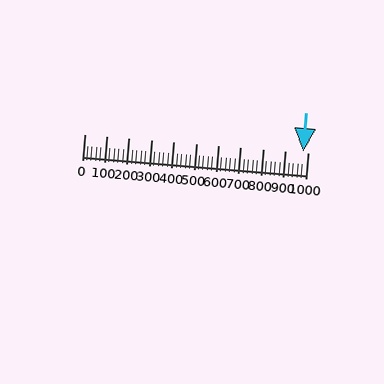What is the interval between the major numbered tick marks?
The major tick marks are spaced 100 units apart.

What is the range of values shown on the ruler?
The ruler shows values from 0 to 1000.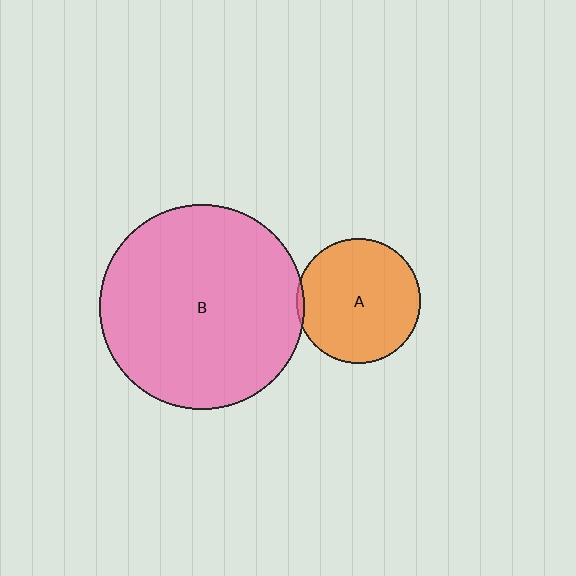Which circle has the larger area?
Circle B (pink).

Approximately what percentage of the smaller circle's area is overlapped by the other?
Approximately 5%.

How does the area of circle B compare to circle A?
Approximately 2.7 times.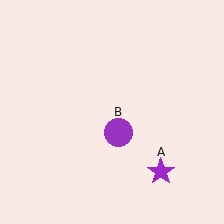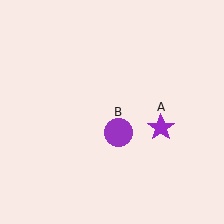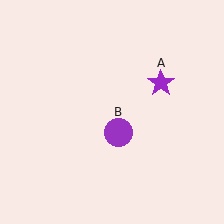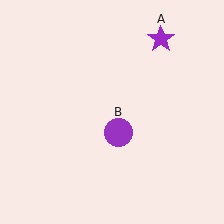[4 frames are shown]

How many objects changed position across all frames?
1 object changed position: purple star (object A).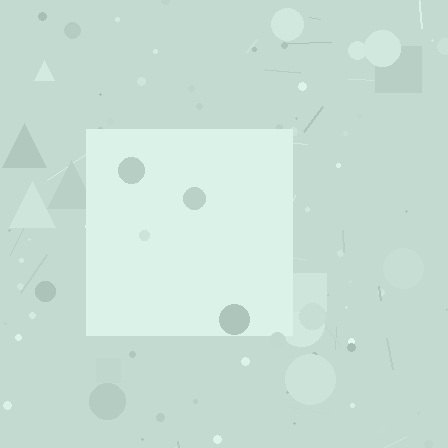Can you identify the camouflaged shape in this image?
The camouflaged shape is a square.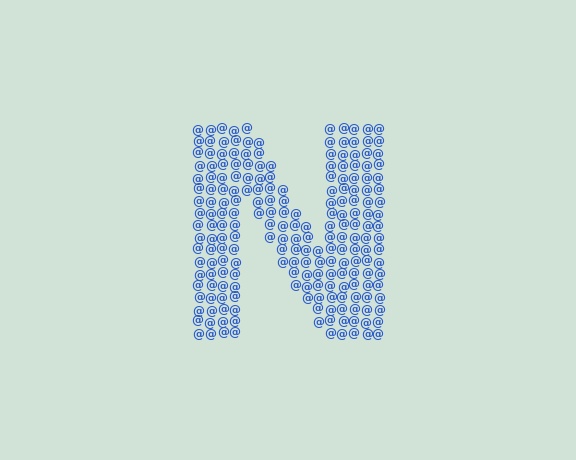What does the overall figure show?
The overall figure shows the letter N.